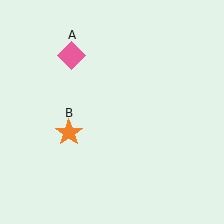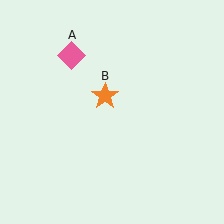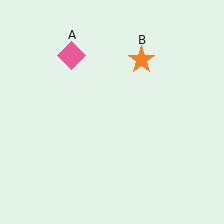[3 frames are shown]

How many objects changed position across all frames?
1 object changed position: orange star (object B).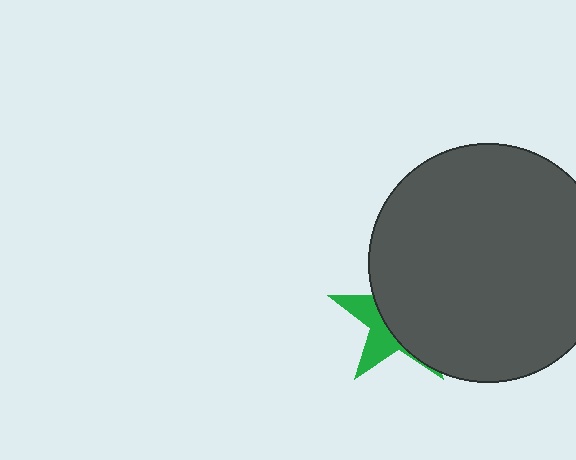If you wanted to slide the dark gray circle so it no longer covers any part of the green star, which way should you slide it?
Slide it right — that is the most direct way to separate the two shapes.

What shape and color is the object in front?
The object in front is a dark gray circle.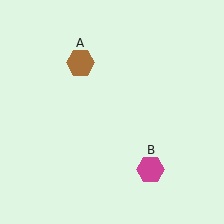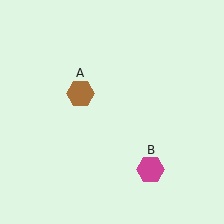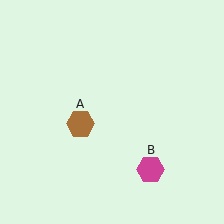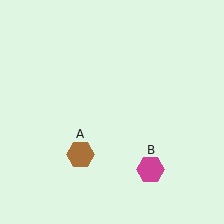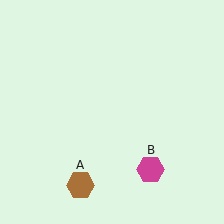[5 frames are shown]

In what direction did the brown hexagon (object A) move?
The brown hexagon (object A) moved down.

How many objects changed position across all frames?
1 object changed position: brown hexagon (object A).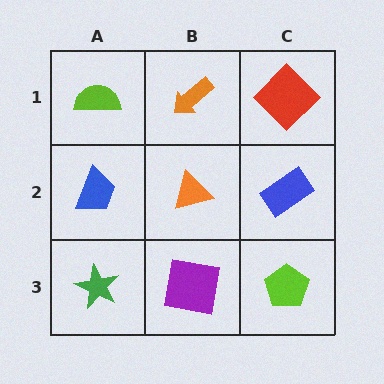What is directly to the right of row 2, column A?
An orange triangle.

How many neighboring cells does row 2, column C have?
3.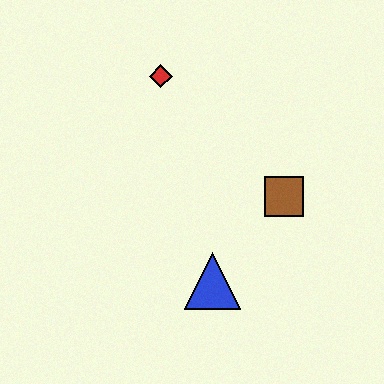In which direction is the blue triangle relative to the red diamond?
The blue triangle is below the red diamond.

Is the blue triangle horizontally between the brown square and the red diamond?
Yes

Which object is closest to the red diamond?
The brown square is closest to the red diamond.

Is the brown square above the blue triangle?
Yes